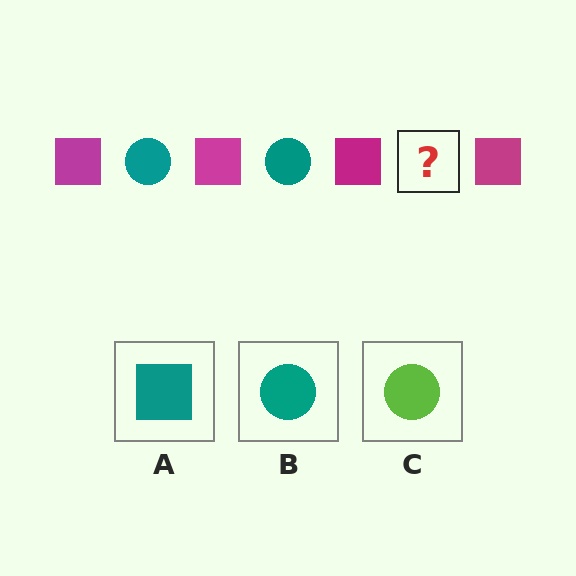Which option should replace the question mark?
Option B.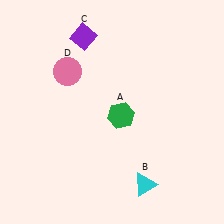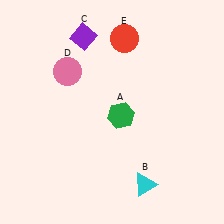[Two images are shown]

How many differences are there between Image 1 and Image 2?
There is 1 difference between the two images.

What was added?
A red circle (E) was added in Image 2.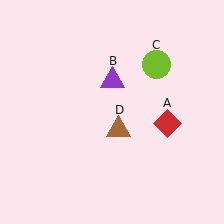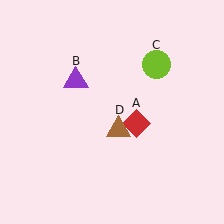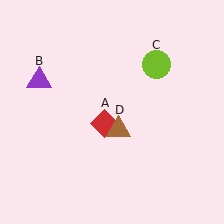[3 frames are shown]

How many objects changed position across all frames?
2 objects changed position: red diamond (object A), purple triangle (object B).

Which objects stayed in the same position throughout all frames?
Lime circle (object C) and brown triangle (object D) remained stationary.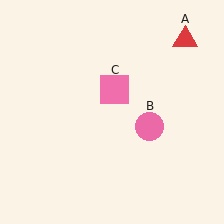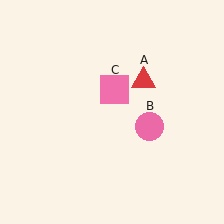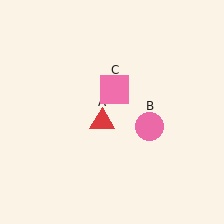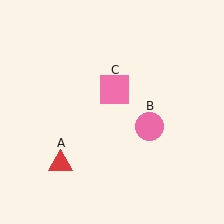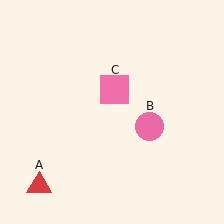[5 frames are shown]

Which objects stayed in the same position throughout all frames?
Pink circle (object B) and pink square (object C) remained stationary.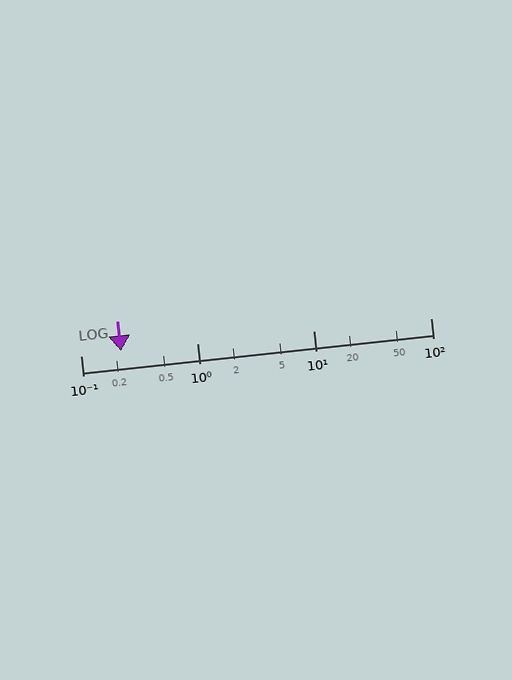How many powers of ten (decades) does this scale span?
The scale spans 3 decades, from 0.1 to 100.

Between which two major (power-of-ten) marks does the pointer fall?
The pointer is between 0.1 and 1.